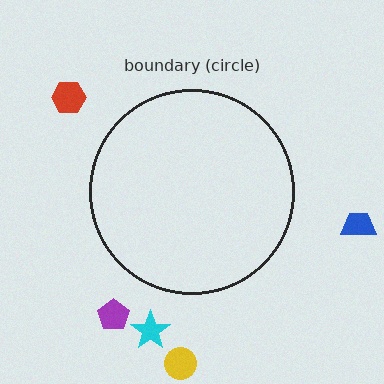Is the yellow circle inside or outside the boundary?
Outside.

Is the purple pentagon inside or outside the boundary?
Outside.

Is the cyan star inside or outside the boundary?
Outside.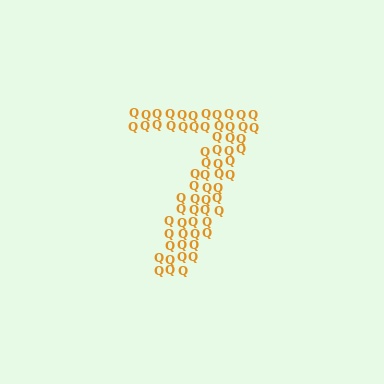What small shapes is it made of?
It is made of small letter Q's.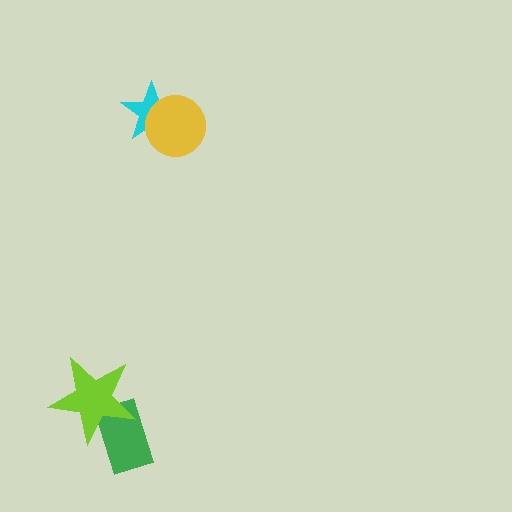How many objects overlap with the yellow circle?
1 object overlaps with the yellow circle.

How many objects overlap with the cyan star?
1 object overlaps with the cyan star.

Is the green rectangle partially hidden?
Yes, it is partially covered by another shape.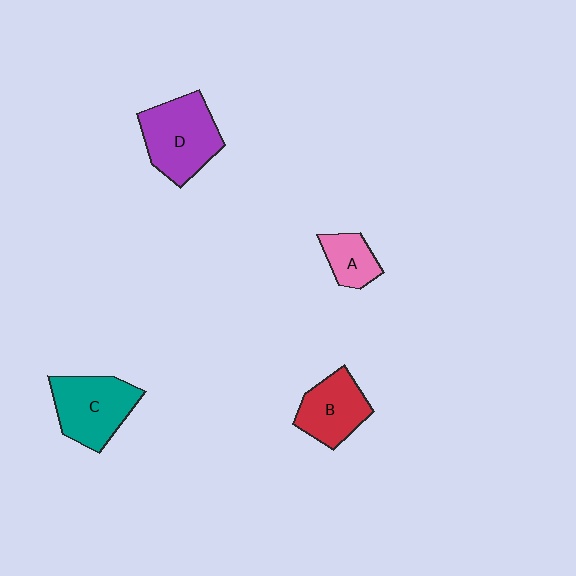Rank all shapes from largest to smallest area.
From largest to smallest: D (purple), C (teal), B (red), A (pink).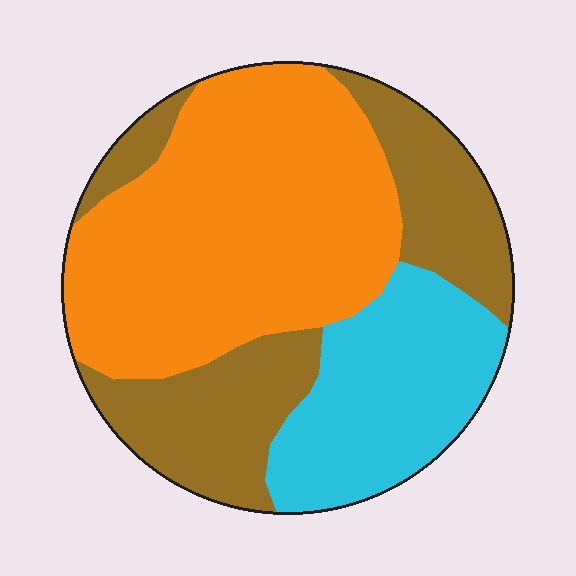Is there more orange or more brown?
Orange.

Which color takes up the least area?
Cyan, at roughly 25%.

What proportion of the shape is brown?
Brown takes up about one third (1/3) of the shape.